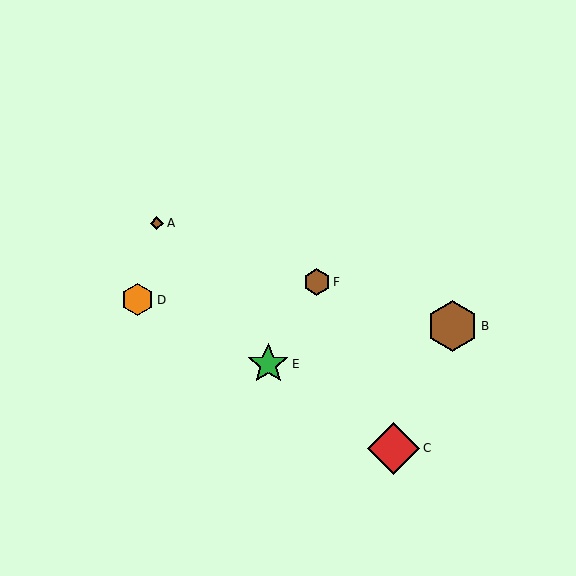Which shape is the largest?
The red diamond (labeled C) is the largest.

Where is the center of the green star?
The center of the green star is at (268, 364).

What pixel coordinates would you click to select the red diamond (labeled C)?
Click at (394, 448) to select the red diamond C.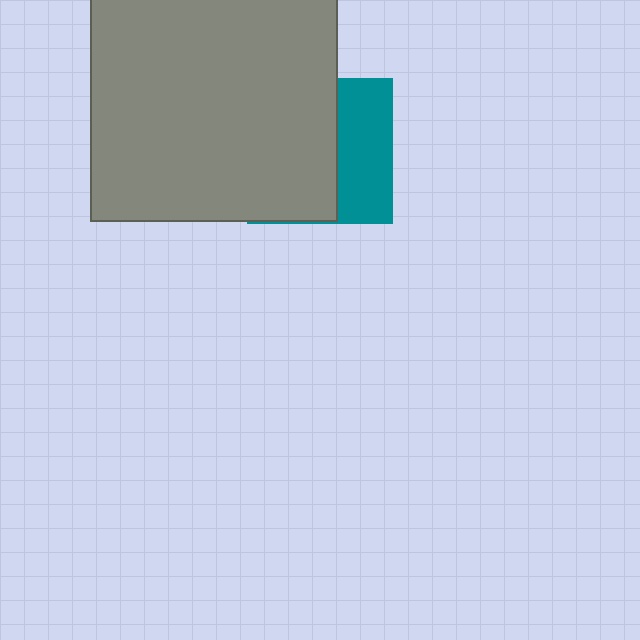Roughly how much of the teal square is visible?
A small part of it is visible (roughly 39%).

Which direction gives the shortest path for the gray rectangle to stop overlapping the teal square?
Moving left gives the shortest separation.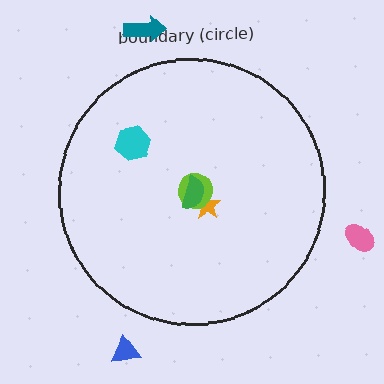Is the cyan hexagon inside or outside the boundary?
Inside.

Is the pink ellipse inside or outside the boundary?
Outside.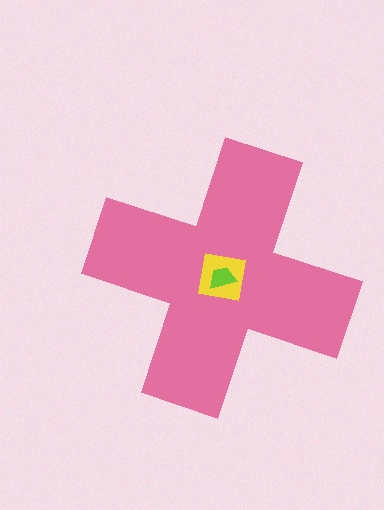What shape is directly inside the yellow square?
The lime trapezoid.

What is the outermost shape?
The pink cross.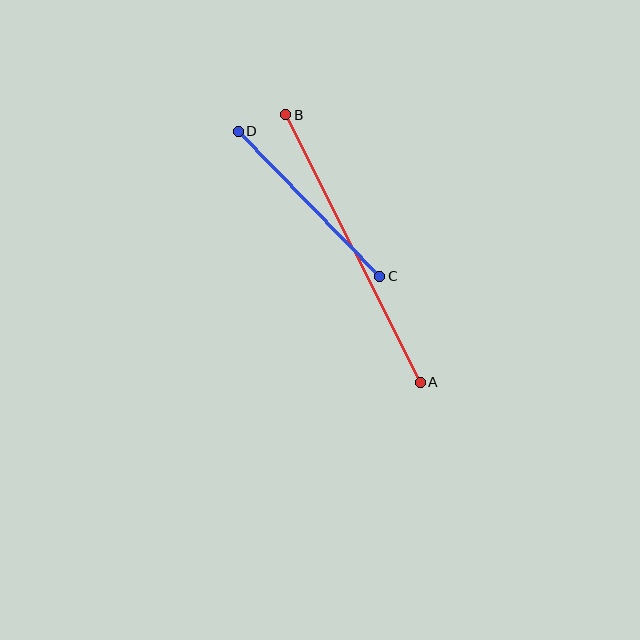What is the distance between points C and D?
The distance is approximately 203 pixels.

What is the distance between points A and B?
The distance is approximately 299 pixels.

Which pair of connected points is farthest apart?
Points A and B are farthest apart.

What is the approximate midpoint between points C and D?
The midpoint is at approximately (309, 204) pixels.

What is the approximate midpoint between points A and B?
The midpoint is at approximately (353, 248) pixels.